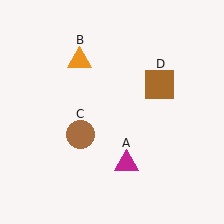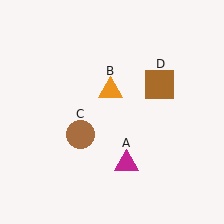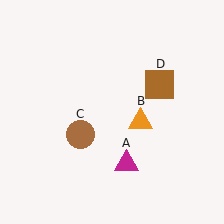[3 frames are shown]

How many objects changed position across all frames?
1 object changed position: orange triangle (object B).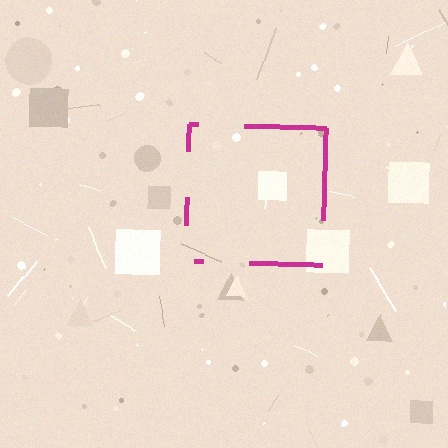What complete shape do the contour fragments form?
The contour fragments form a square.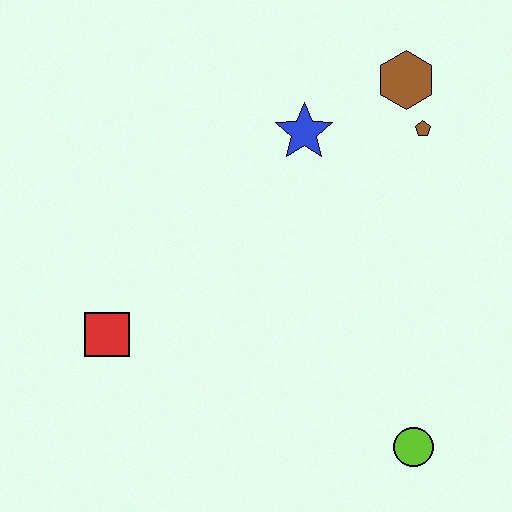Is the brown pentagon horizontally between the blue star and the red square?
No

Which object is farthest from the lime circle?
The brown hexagon is farthest from the lime circle.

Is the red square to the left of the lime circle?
Yes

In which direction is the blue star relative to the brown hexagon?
The blue star is to the left of the brown hexagon.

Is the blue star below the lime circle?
No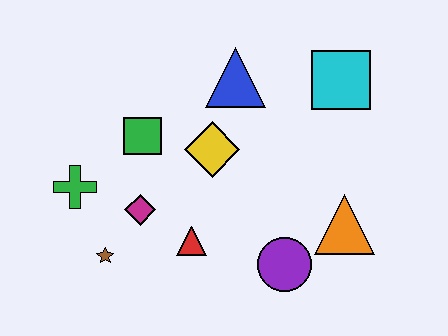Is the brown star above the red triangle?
No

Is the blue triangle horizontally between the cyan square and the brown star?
Yes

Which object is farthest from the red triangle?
The cyan square is farthest from the red triangle.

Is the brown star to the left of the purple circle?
Yes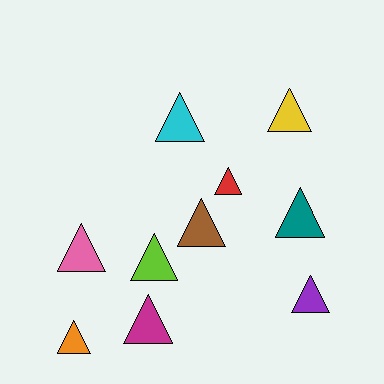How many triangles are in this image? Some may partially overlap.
There are 10 triangles.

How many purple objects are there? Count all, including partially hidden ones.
There is 1 purple object.